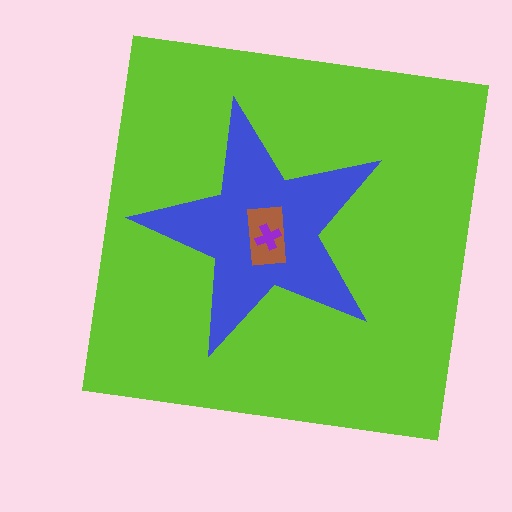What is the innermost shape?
The purple cross.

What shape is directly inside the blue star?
The brown rectangle.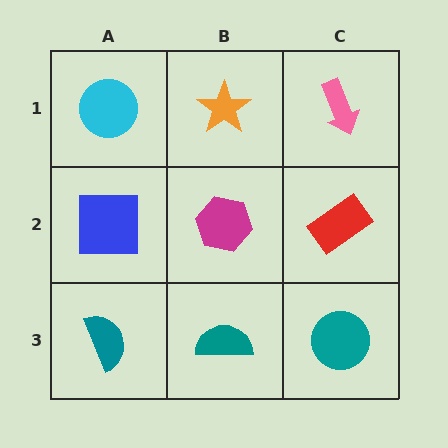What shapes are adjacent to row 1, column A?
A blue square (row 2, column A), an orange star (row 1, column B).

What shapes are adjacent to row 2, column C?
A pink arrow (row 1, column C), a teal circle (row 3, column C), a magenta hexagon (row 2, column B).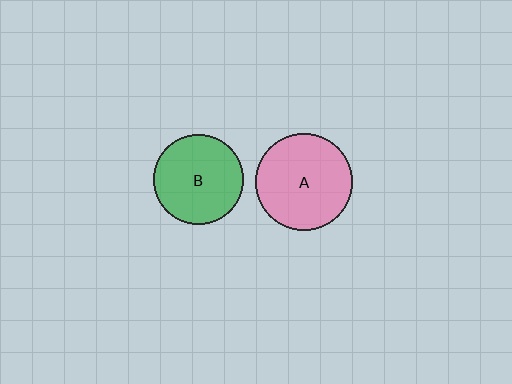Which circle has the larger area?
Circle A (pink).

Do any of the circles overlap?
No, none of the circles overlap.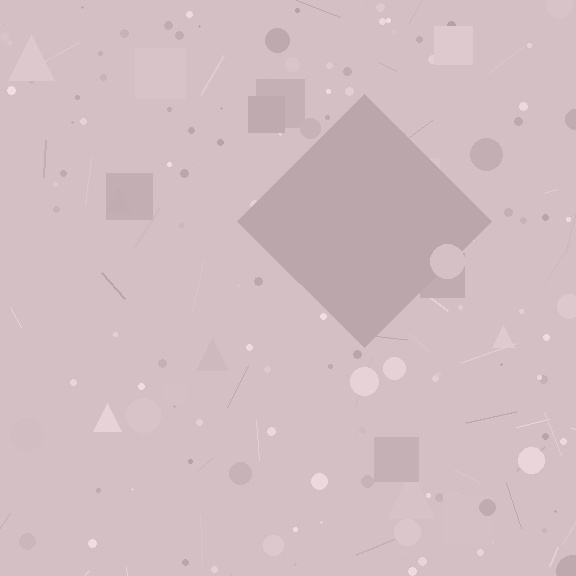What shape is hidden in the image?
A diamond is hidden in the image.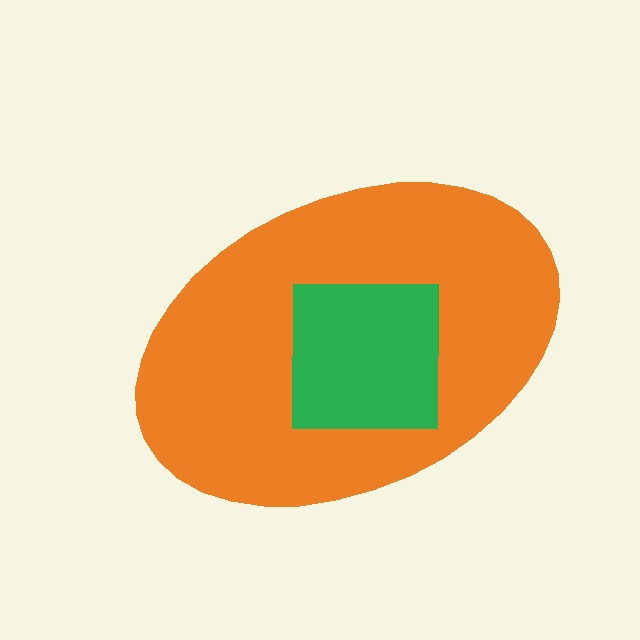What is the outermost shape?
The orange ellipse.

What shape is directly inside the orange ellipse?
The green square.